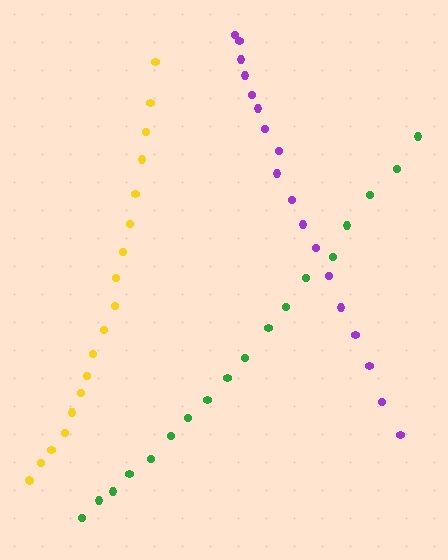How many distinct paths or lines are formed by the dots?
There are 3 distinct paths.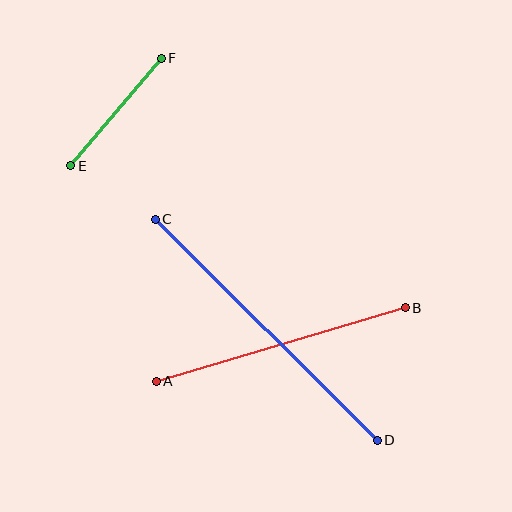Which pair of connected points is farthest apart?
Points C and D are farthest apart.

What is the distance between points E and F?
The distance is approximately 141 pixels.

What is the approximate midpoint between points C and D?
The midpoint is at approximately (266, 330) pixels.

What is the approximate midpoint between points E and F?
The midpoint is at approximately (116, 112) pixels.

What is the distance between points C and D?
The distance is approximately 313 pixels.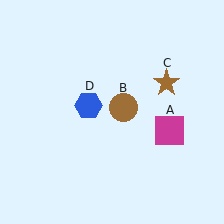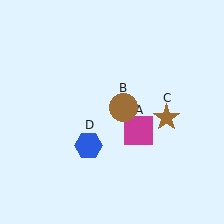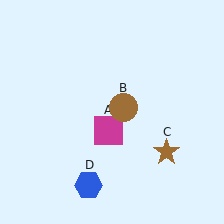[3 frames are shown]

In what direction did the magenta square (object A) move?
The magenta square (object A) moved left.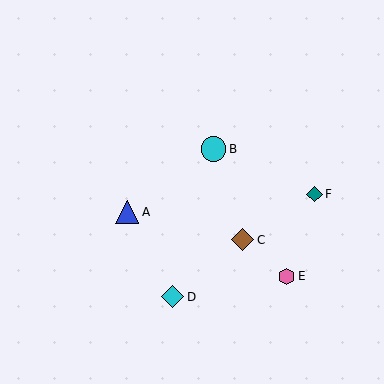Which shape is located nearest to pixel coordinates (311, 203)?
The teal diamond (labeled F) at (314, 194) is nearest to that location.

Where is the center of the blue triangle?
The center of the blue triangle is at (127, 212).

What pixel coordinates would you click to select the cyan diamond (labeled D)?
Click at (173, 297) to select the cyan diamond D.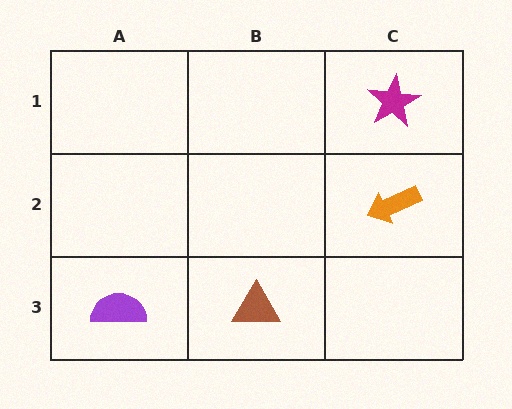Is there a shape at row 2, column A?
No, that cell is empty.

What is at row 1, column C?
A magenta star.